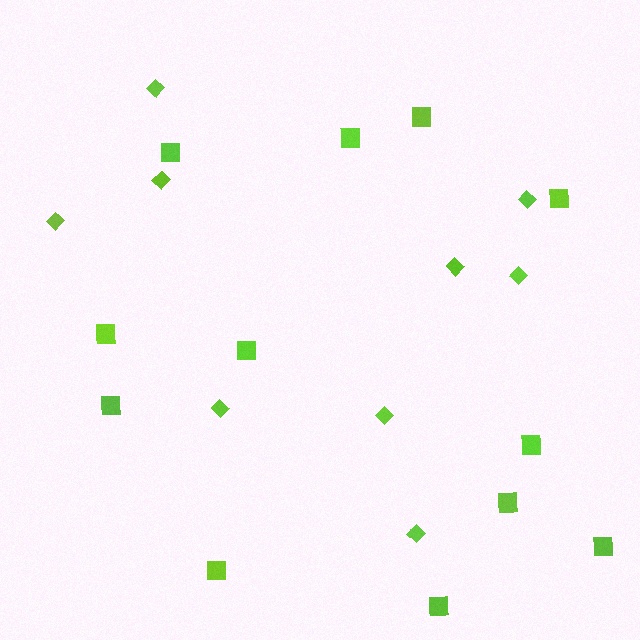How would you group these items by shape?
There are 2 groups: one group of diamonds (9) and one group of squares (12).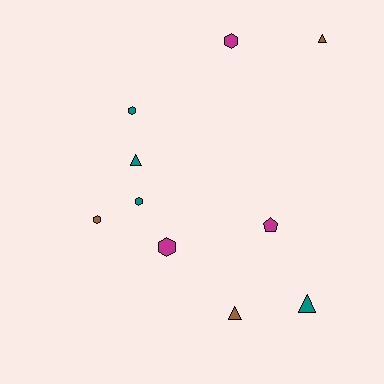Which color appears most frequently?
Teal, with 4 objects.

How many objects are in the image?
There are 10 objects.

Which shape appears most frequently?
Hexagon, with 5 objects.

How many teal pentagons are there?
There are no teal pentagons.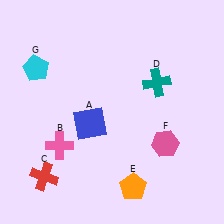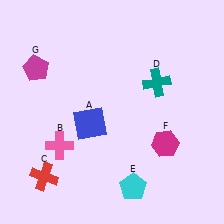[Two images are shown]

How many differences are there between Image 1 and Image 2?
There are 3 differences between the two images.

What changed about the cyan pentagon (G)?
In Image 1, G is cyan. In Image 2, it changed to magenta.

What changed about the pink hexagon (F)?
In Image 1, F is pink. In Image 2, it changed to magenta.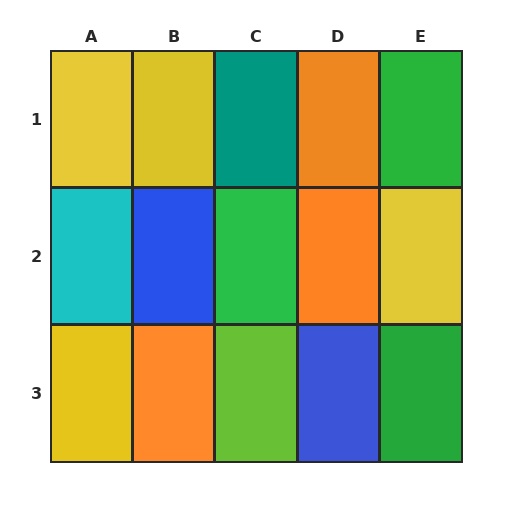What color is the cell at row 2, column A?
Cyan.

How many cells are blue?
2 cells are blue.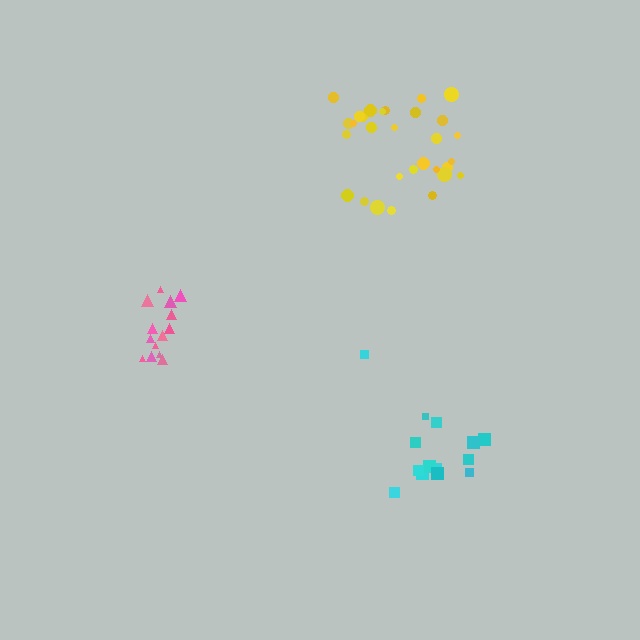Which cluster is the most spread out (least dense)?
Cyan.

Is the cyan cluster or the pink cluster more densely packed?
Pink.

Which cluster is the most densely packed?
Pink.